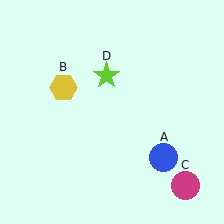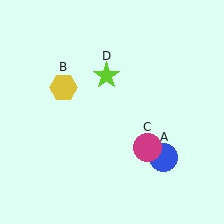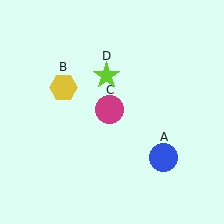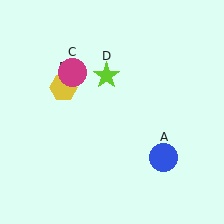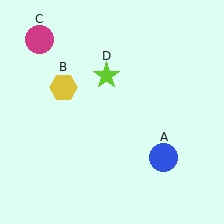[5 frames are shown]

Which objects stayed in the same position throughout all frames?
Blue circle (object A) and yellow hexagon (object B) and lime star (object D) remained stationary.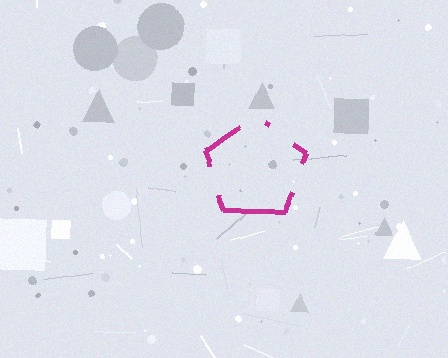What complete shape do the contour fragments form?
The contour fragments form a pentagon.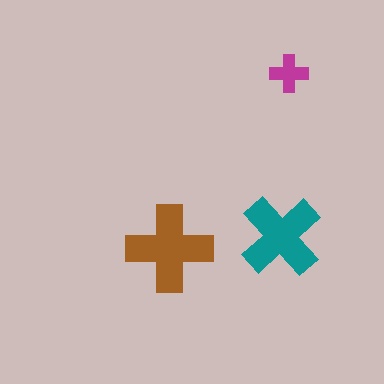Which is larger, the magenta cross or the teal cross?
The teal one.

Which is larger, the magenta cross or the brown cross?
The brown one.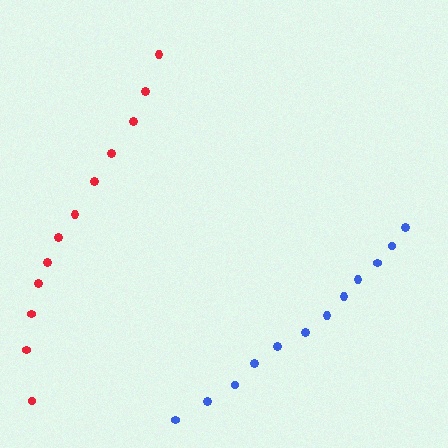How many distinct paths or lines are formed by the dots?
There are 2 distinct paths.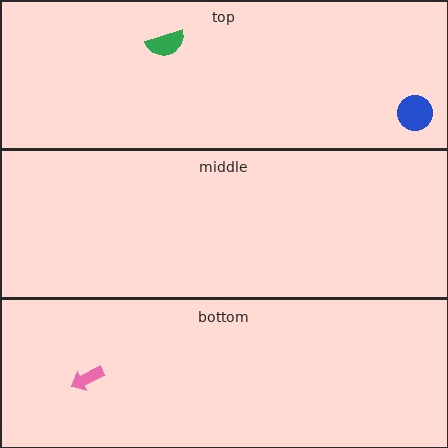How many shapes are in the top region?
2.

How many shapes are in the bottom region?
1.